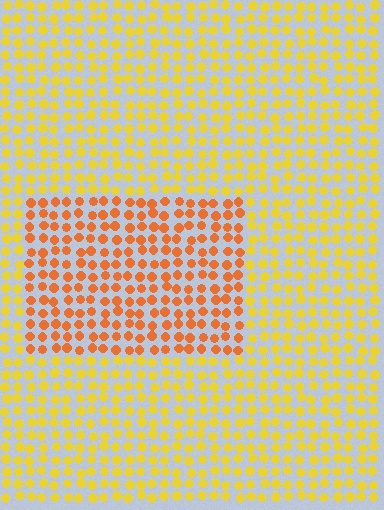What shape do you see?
I see a rectangle.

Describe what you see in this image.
The image is filled with small yellow elements in a uniform arrangement. A rectangle-shaped region is visible where the elements are tinted to a slightly different hue, forming a subtle color boundary.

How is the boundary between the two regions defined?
The boundary is defined purely by a slight shift in hue (about 33 degrees). Spacing, size, and orientation are identical on both sides.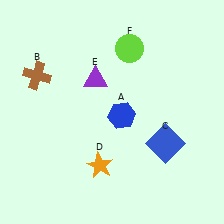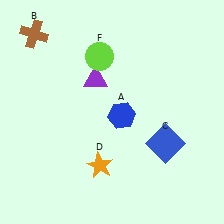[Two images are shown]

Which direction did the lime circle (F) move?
The lime circle (F) moved left.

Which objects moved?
The objects that moved are: the brown cross (B), the lime circle (F).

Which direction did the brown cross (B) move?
The brown cross (B) moved up.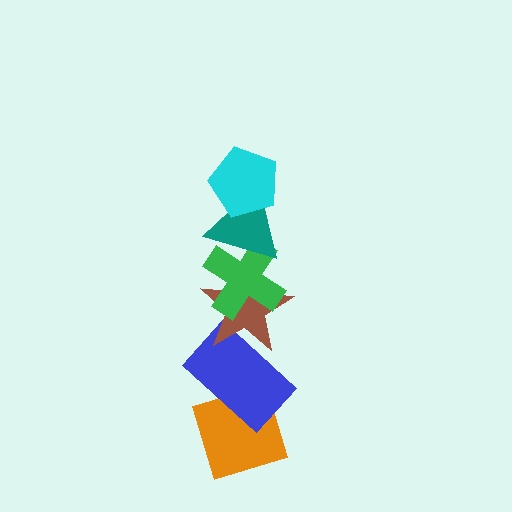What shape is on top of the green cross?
The teal triangle is on top of the green cross.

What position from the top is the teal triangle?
The teal triangle is 2nd from the top.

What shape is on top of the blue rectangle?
The brown star is on top of the blue rectangle.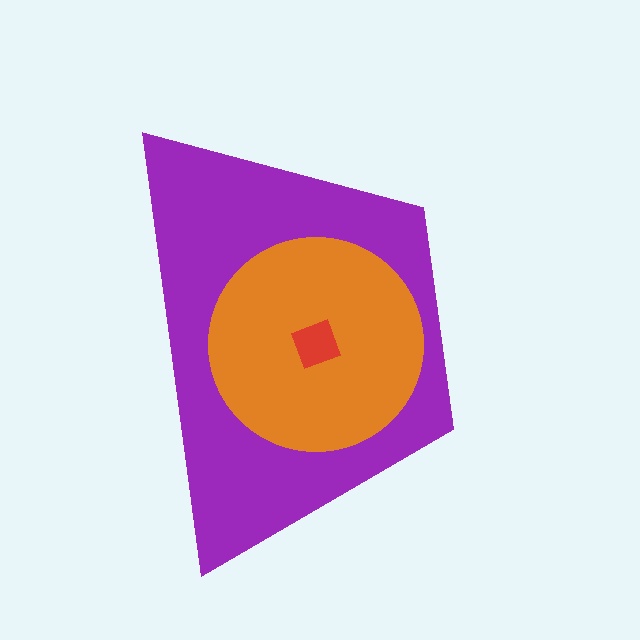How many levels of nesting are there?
3.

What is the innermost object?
The red diamond.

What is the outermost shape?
The purple trapezoid.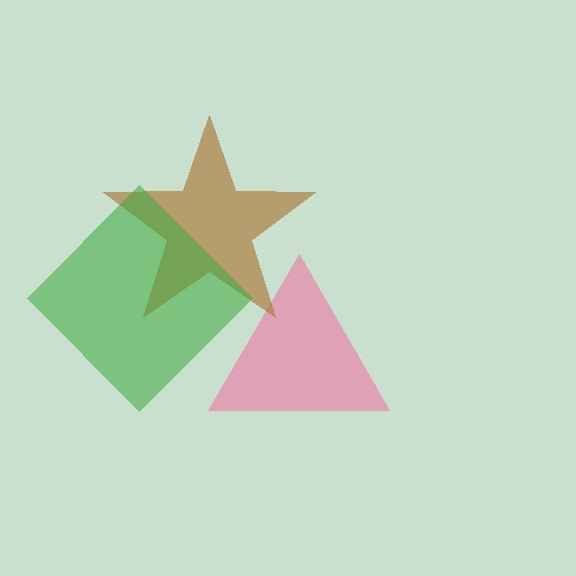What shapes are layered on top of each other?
The layered shapes are: a pink triangle, a brown star, a green diamond.